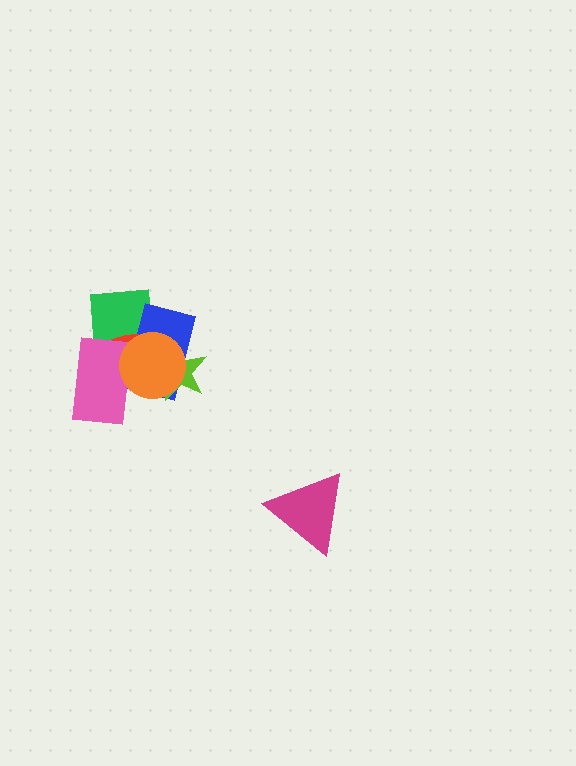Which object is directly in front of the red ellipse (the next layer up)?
The pink rectangle is directly in front of the red ellipse.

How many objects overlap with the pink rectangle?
4 objects overlap with the pink rectangle.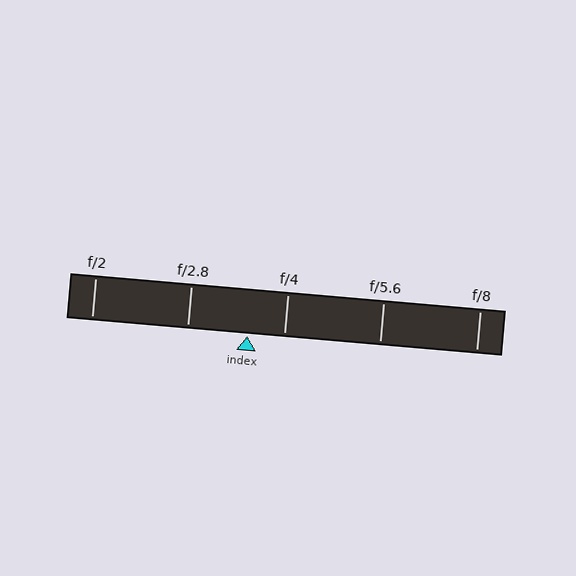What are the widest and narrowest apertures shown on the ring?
The widest aperture shown is f/2 and the narrowest is f/8.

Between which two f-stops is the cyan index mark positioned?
The index mark is between f/2.8 and f/4.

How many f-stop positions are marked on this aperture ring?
There are 5 f-stop positions marked.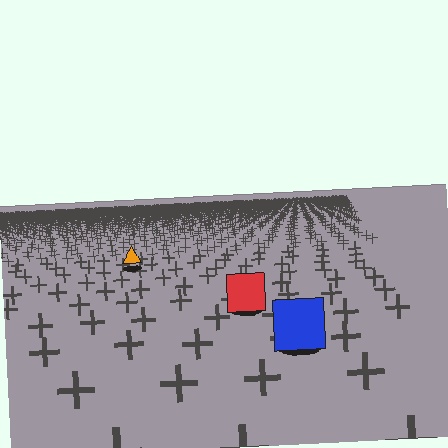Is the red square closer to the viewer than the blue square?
No. The blue square is closer — you can tell from the texture gradient: the ground texture is coarser near it.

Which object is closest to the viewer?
The blue square is closest. The texture marks near it are larger and more spread out.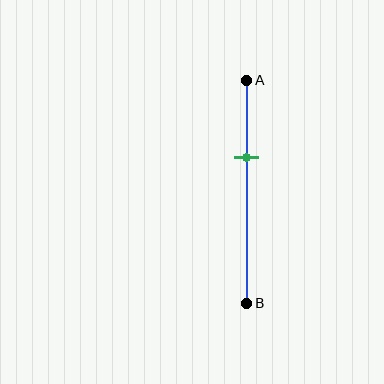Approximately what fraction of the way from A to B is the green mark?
The green mark is approximately 35% of the way from A to B.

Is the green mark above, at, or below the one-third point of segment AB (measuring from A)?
The green mark is approximately at the one-third point of segment AB.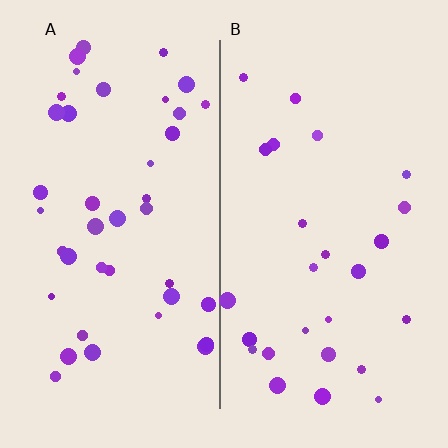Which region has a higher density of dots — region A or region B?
A (the left).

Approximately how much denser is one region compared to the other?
Approximately 1.6× — region A over region B.